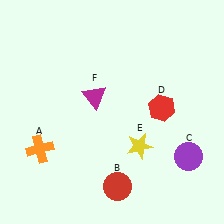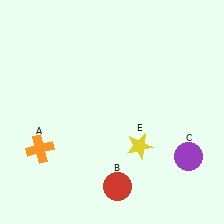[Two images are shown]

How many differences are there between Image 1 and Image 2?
There are 2 differences between the two images.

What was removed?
The magenta triangle (F), the red hexagon (D) were removed in Image 2.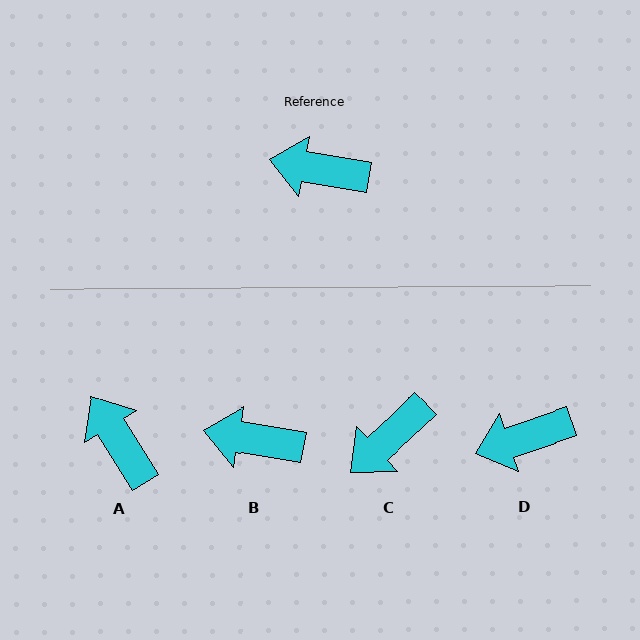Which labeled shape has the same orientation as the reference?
B.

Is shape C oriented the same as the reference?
No, it is off by about 52 degrees.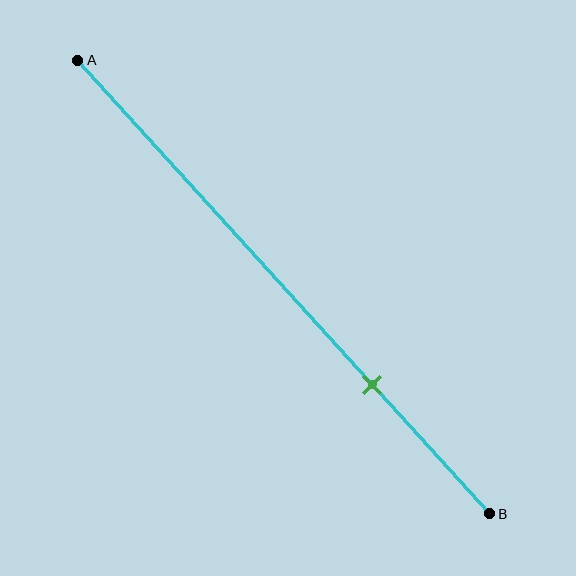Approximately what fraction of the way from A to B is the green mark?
The green mark is approximately 70% of the way from A to B.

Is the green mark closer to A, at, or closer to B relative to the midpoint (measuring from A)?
The green mark is closer to point B than the midpoint of segment AB.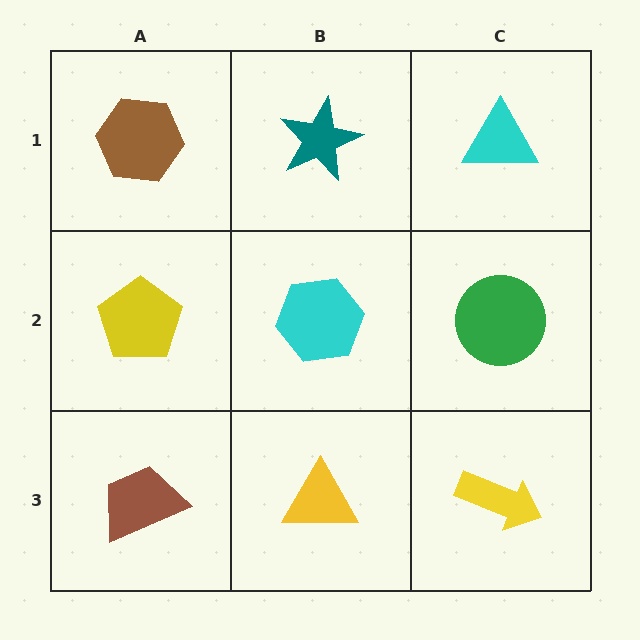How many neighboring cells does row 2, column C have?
3.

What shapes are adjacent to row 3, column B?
A cyan hexagon (row 2, column B), a brown trapezoid (row 3, column A), a yellow arrow (row 3, column C).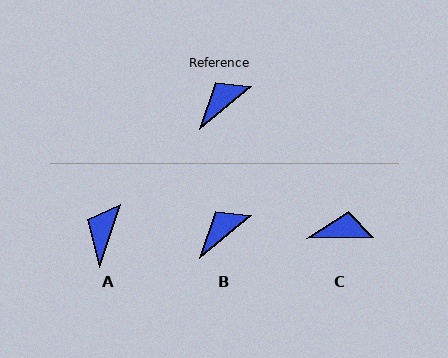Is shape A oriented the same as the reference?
No, it is off by about 33 degrees.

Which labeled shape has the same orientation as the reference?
B.